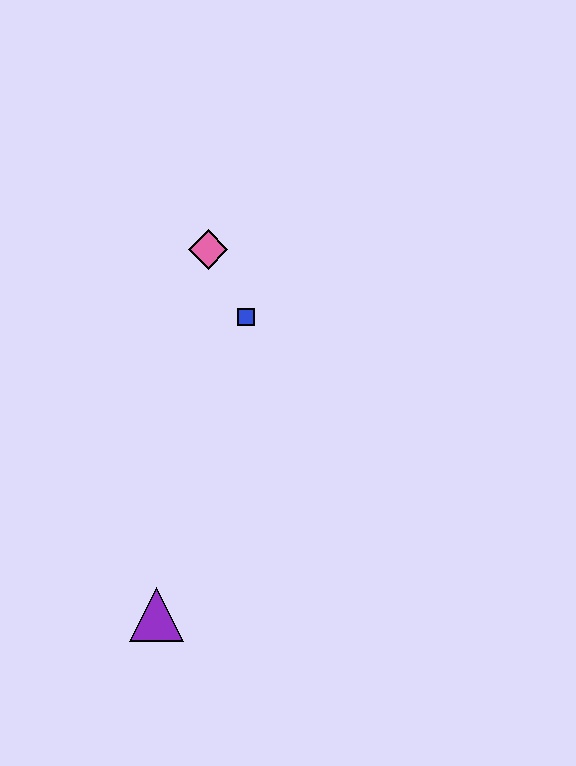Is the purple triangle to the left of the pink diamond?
Yes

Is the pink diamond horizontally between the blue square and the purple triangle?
Yes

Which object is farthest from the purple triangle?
The pink diamond is farthest from the purple triangle.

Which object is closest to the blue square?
The pink diamond is closest to the blue square.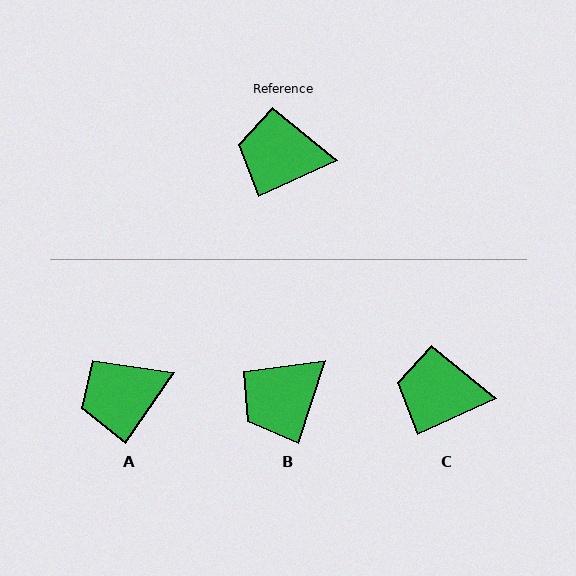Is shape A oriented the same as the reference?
No, it is off by about 31 degrees.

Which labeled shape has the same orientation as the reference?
C.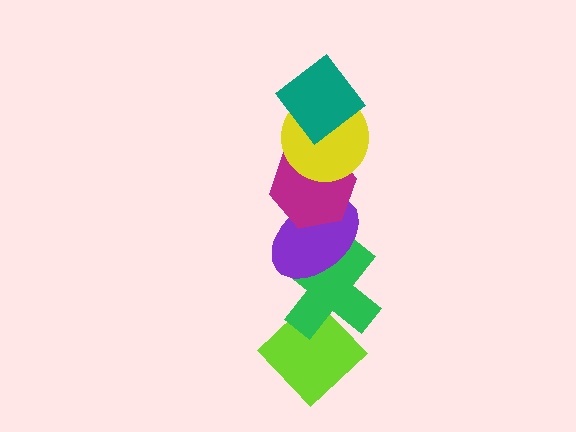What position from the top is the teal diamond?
The teal diamond is 1st from the top.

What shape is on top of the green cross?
The purple ellipse is on top of the green cross.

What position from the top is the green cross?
The green cross is 5th from the top.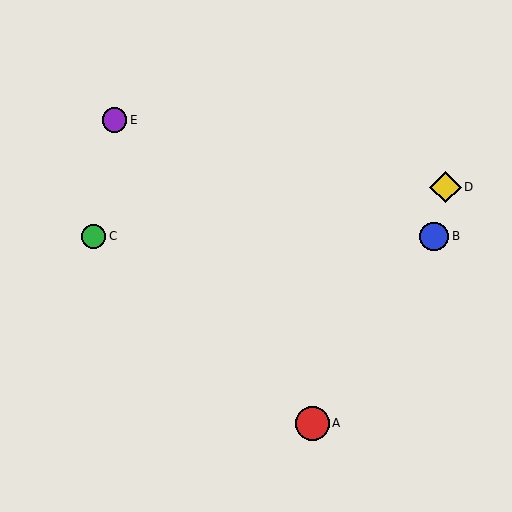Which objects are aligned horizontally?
Objects B, C are aligned horizontally.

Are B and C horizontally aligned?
Yes, both are at y≈236.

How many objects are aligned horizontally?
2 objects (B, C) are aligned horizontally.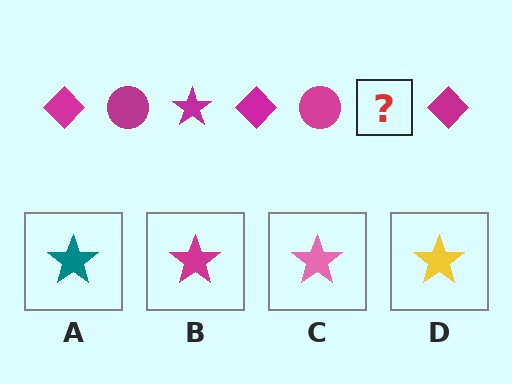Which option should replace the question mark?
Option B.